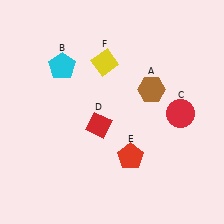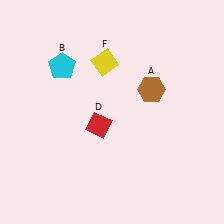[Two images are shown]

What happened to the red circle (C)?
The red circle (C) was removed in Image 2. It was in the bottom-right area of Image 1.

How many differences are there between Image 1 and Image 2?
There are 2 differences between the two images.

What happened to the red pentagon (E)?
The red pentagon (E) was removed in Image 2. It was in the bottom-right area of Image 1.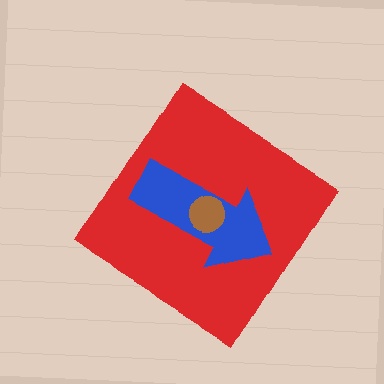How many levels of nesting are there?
3.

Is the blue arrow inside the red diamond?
Yes.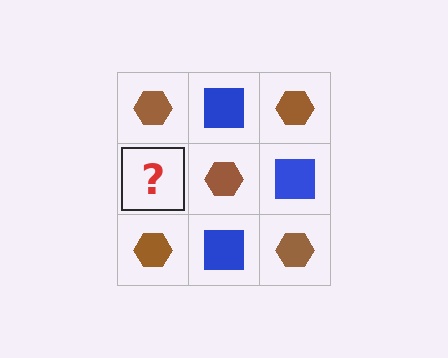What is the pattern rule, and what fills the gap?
The rule is that it alternates brown hexagon and blue square in a checkerboard pattern. The gap should be filled with a blue square.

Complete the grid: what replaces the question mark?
The question mark should be replaced with a blue square.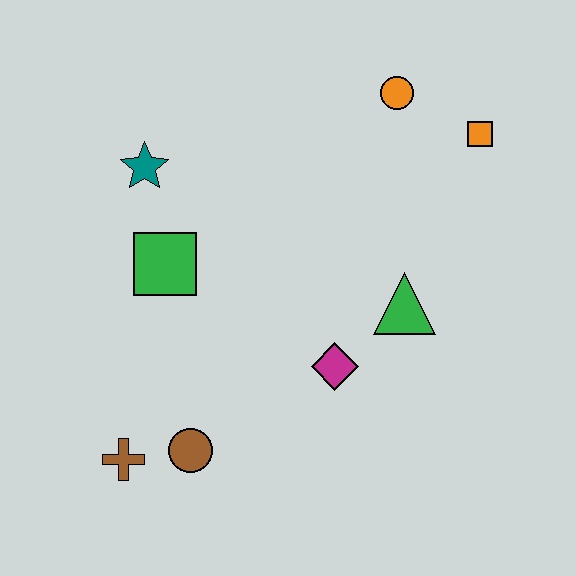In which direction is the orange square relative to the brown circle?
The orange square is above the brown circle.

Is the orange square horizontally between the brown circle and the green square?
No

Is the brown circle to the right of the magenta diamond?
No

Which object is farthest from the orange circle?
The brown cross is farthest from the orange circle.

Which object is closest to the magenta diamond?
The green triangle is closest to the magenta diamond.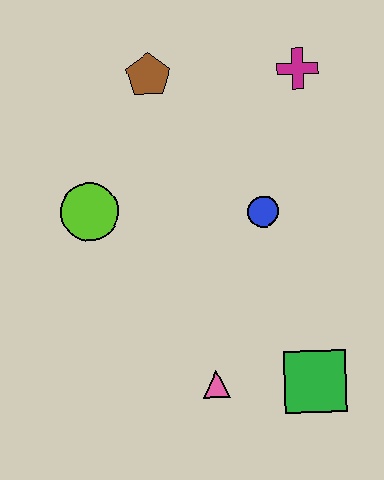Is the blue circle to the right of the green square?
No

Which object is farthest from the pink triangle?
The magenta cross is farthest from the pink triangle.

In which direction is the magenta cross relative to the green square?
The magenta cross is above the green square.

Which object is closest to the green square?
The pink triangle is closest to the green square.